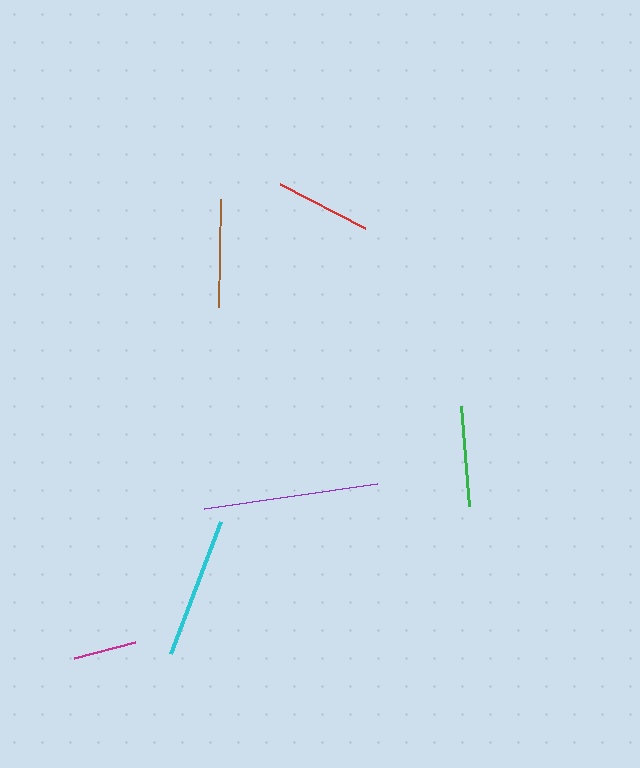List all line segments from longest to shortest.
From longest to shortest: purple, cyan, brown, green, red, magenta.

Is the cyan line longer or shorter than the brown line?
The cyan line is longer than the brown line.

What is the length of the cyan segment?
The cyan segment is approximately 141 pixels long.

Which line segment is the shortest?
The magenta line is the shortest at approximately 64 pixels.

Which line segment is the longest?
The purple line is the longest at approximately 175 pixels.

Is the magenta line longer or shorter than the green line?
The green line is longer than the magenta line.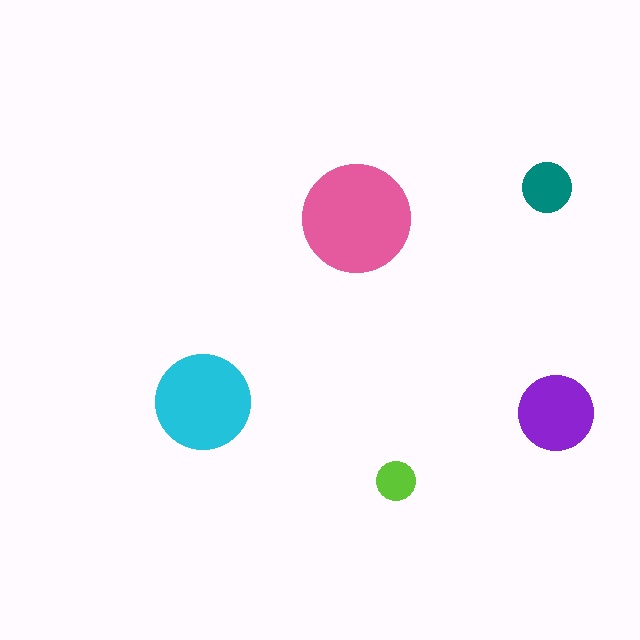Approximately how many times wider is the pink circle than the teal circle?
About 2 times wider.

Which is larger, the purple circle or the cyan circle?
The cyan one.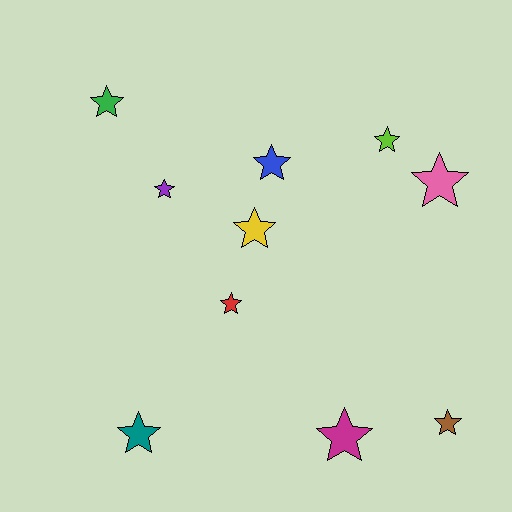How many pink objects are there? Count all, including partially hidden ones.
There is 1 pink object.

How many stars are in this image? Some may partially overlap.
There are 10 stars.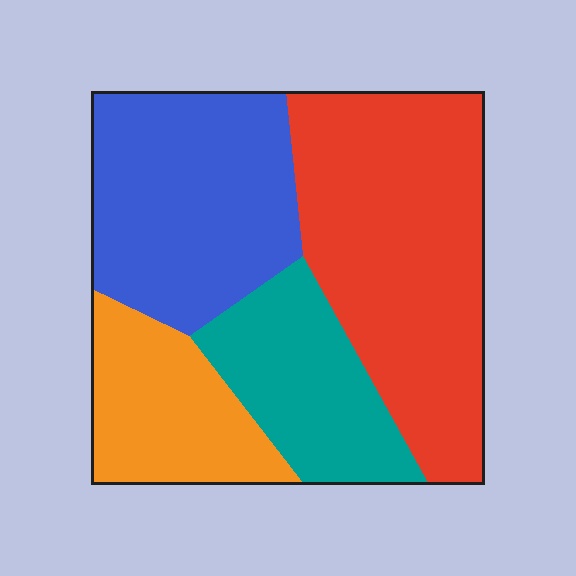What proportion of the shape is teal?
Teal covers about 20% of the shape.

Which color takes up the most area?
Red, at roughly 40%.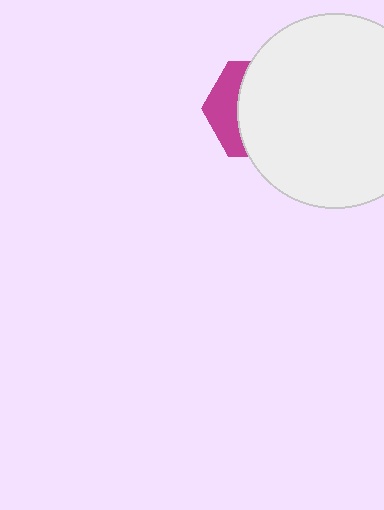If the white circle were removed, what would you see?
You would see the complete magenta hexagon.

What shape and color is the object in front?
The object in front is a white circle.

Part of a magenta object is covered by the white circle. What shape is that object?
It is a hexagon.